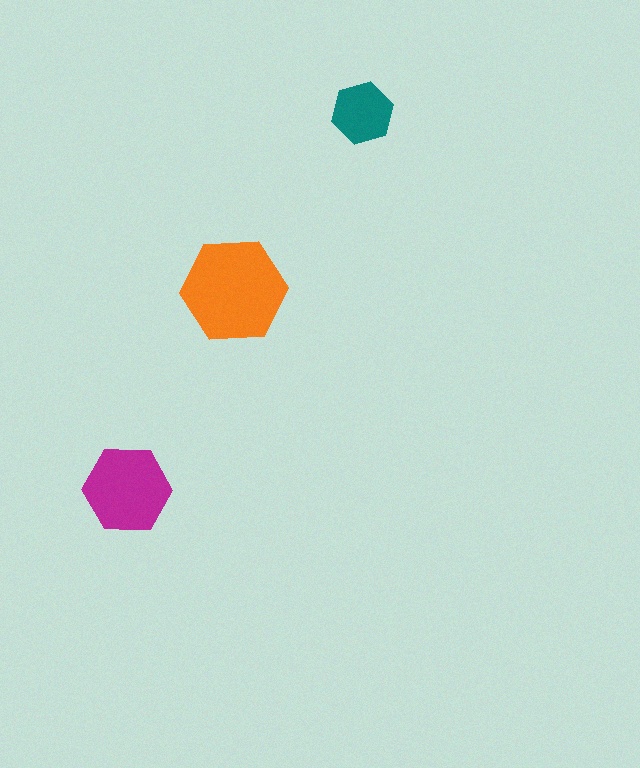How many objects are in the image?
There are 3 objects in the image.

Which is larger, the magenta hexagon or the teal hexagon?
The magenta one.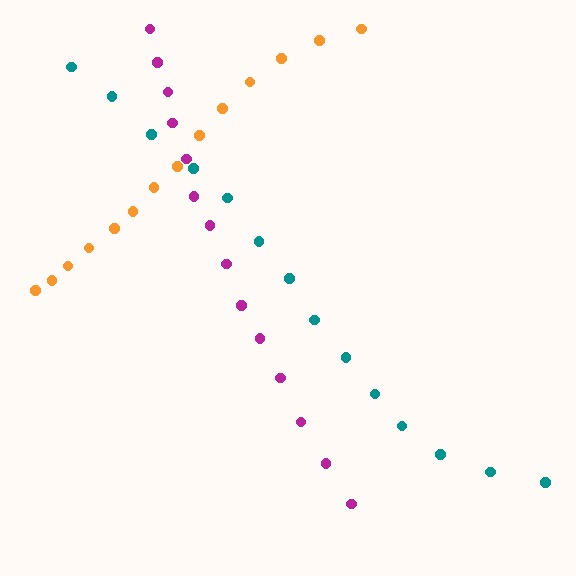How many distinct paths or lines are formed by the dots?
There are 3 distinct paths.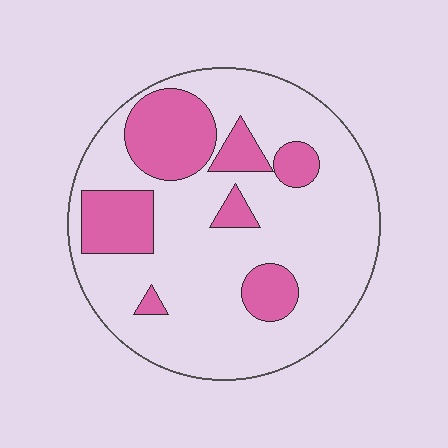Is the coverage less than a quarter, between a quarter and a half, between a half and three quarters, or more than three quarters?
Between a quarter and a half.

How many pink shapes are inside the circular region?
7.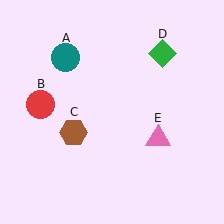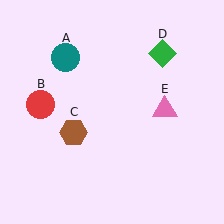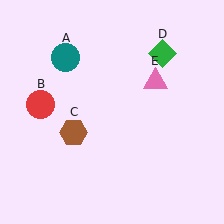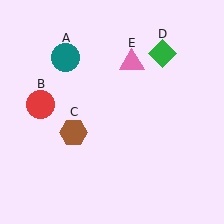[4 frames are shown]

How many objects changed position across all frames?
1 object changed position: pink triangle (object E).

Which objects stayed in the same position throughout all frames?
Teal circle (object A) and red circle (object B) and brown hexagon (object C) and green diamond (object D) remained stationary.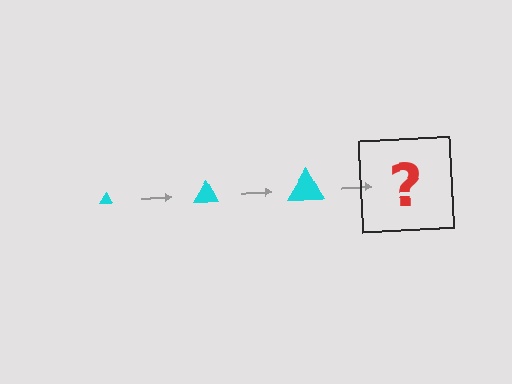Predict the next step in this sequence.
The next step is a cyan triangle, larger than the previous one.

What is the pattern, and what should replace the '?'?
The pattern is that the triangle gets progressively larger each step. The '?' should be a cyan triangle, larger than the previous one.